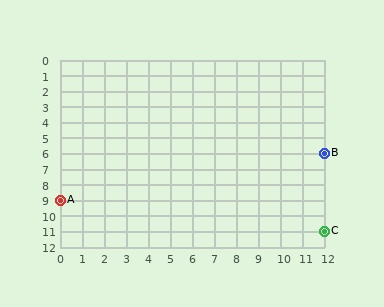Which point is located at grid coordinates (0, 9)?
Point A is at (0, 9).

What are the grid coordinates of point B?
Point B is at grid coordinates (12, 6).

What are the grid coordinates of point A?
Point A is at grid coordinates (0, 9).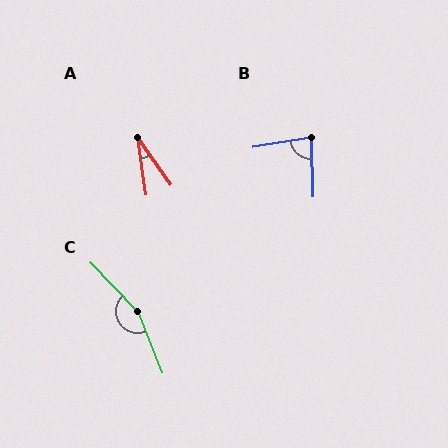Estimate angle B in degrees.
Approximately 82 degrees.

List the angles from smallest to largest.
A (26°), B (82°), C (158°).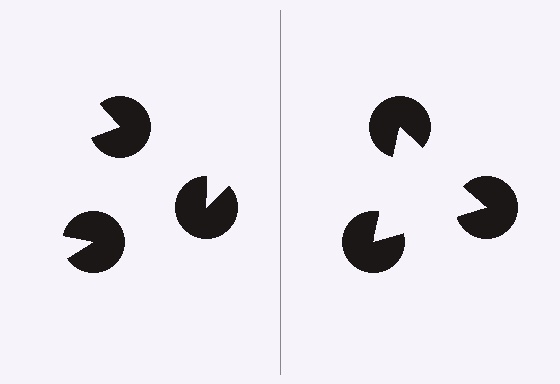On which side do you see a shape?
An illusory triangle appears on the right side. On the left side the wedge cuts are rotated, so no coherent shape forms.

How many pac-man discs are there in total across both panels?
6 — 3 on each side.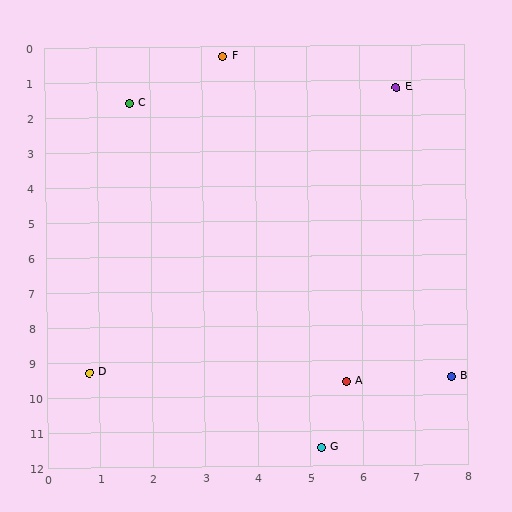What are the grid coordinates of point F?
Point F is at approximately (3.4, 0.3).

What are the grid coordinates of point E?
Point E is at approximately (6.7, 1.2).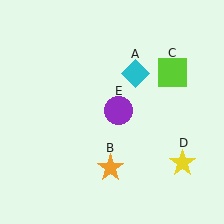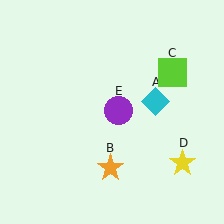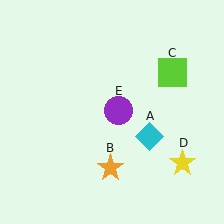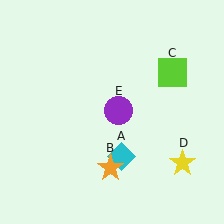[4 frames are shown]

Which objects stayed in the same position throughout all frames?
Orange star (object B) and lime square (object C) and yellow star (object D) and purple circle (object E) remained stationary.